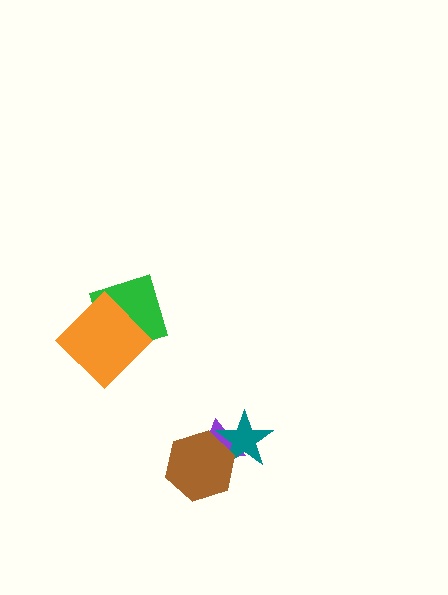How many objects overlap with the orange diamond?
1 object overlaps with the orange diamond.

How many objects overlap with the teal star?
2 objects overlap with the teal star.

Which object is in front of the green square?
The orange diamond is in front of the green square.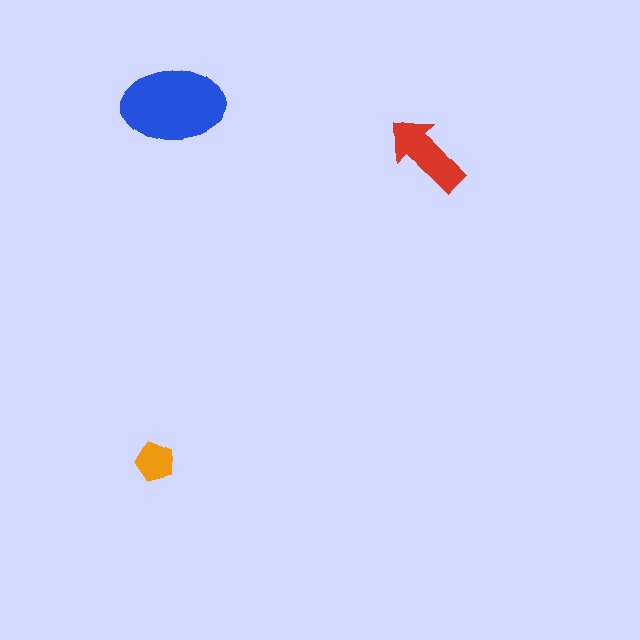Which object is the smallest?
The orange pentagon.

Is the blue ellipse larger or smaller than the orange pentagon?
Larger.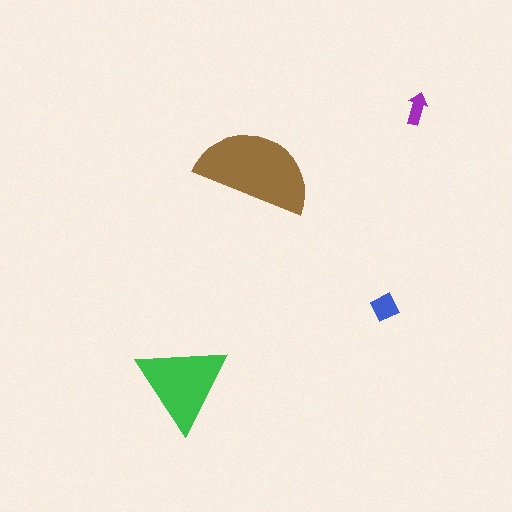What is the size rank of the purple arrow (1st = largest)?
4th.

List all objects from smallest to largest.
The purple arrow, the blue diamond, the green triangle, the brown semicircle.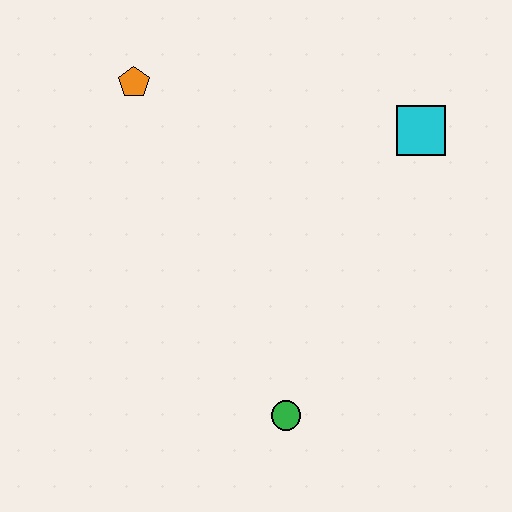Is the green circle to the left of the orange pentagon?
No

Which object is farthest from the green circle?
The orange pentagon is farthest from the green circle.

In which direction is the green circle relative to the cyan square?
The green circle is below the cyan square.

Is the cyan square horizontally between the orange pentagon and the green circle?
No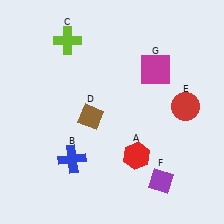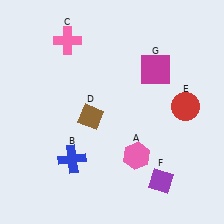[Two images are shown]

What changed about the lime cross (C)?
In Image 1, C is lime. In Image 2, it changed to pink.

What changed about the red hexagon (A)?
In Image 1, A is red. In Image 2, it changed to pink.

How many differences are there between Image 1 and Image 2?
There are 2 differences between the two images.